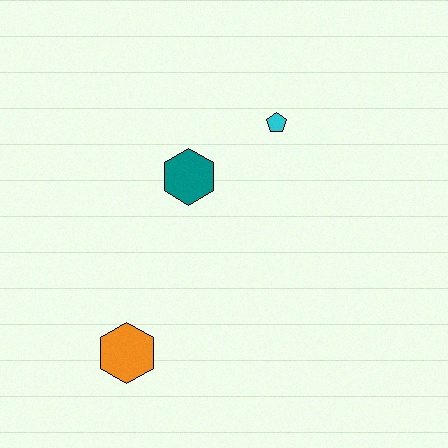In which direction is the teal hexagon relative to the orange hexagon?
The teal hexagon is above the orange hexagon.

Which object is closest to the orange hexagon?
The teal hexagon is closest to the orange hexagon.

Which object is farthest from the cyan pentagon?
The orange hexagon is farthest from the cyan pentagon.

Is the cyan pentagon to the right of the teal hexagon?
Yes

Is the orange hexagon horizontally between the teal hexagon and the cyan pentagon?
No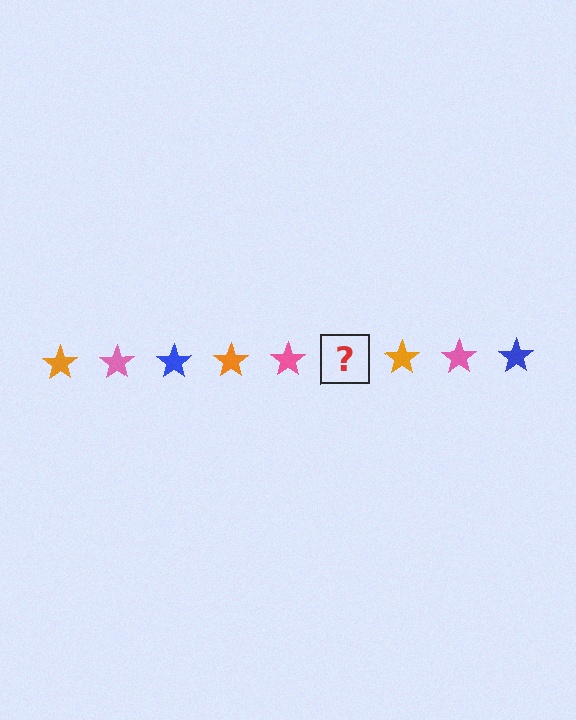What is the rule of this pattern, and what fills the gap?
The rule is that the pattern cycles through orange, pink, blue stars. The gap should be filled with a blue star.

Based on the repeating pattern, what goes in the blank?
The blank should be a blue star.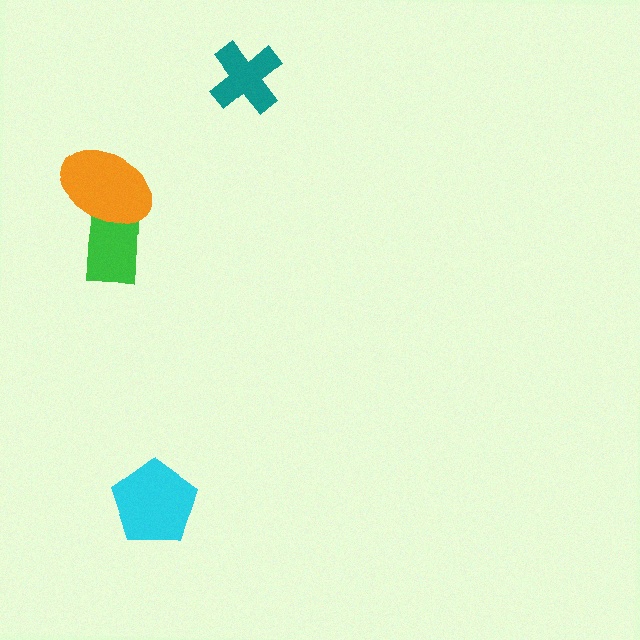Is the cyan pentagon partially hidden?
No, no other shape covers it.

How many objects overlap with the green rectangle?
1 object overlaps with the green rectangle.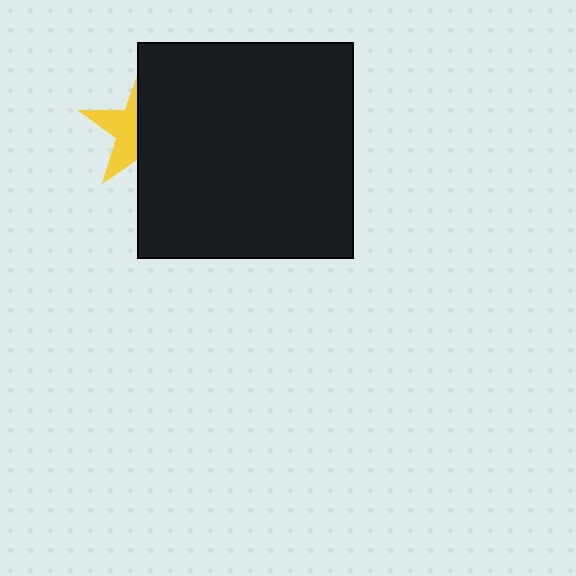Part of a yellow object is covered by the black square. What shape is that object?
It is a star.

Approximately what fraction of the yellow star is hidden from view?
Roughly 57% of the yellow star is hidden behind the black square.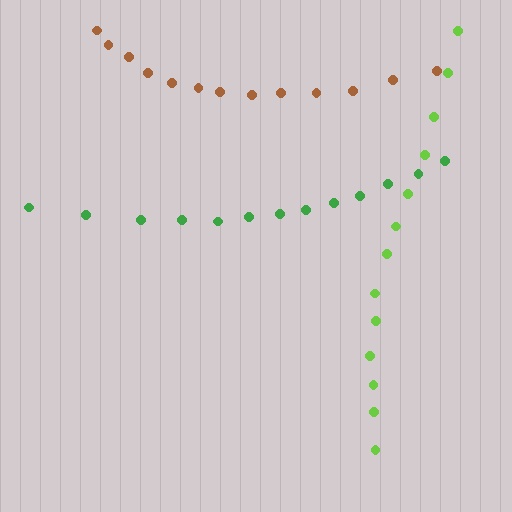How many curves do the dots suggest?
There are 3 distinct paths.